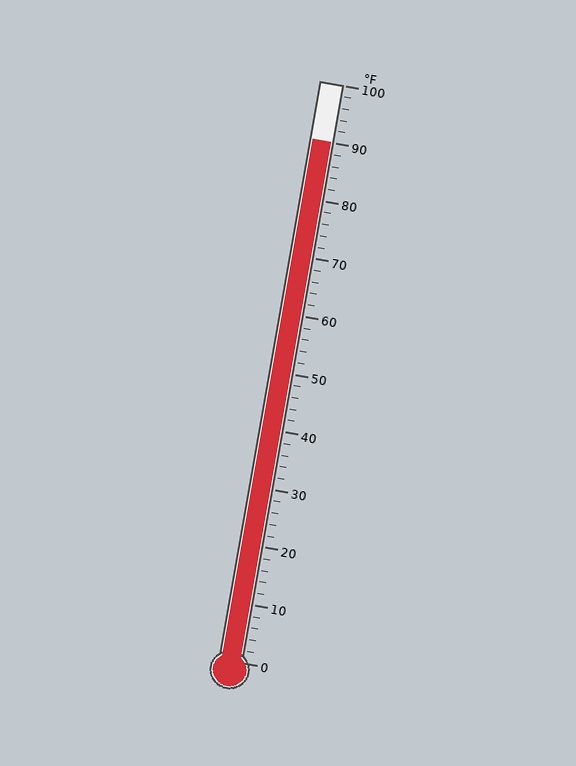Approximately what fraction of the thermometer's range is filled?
The thermometer is filled to approximately 90% of its range.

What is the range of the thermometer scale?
The thermometer scale ranges from 0°F to 100°F.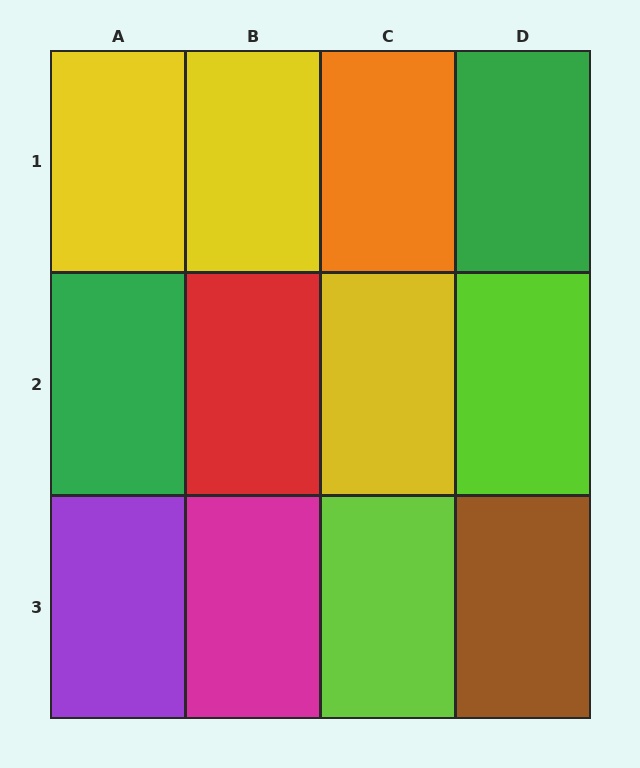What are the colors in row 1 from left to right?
Yellow, yellow, orange, green.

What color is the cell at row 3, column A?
Purple.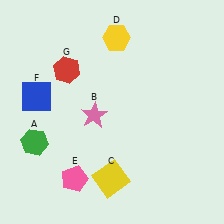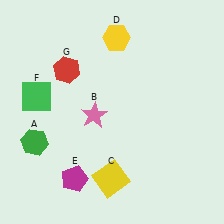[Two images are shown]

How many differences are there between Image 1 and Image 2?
There are 2 differences between the two images.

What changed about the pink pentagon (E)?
In Image 1, E is pink. In Image 2, it changed to magenta.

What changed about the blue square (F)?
In Image 1, F is blue. In Image 2, it changed to green.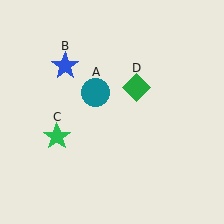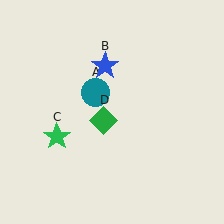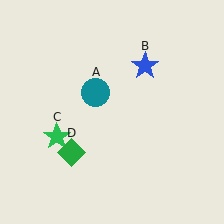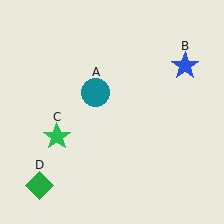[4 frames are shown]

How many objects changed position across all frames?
2 objects changed position: blue star (object B), green diamond (object D).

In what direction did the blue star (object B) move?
The blue star (object B) moved right.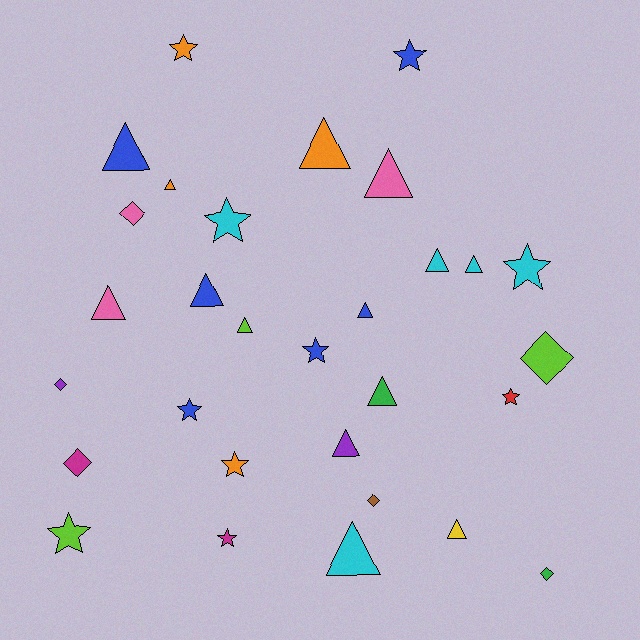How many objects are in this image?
There are 30 objects.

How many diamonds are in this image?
There are 6 diamonds.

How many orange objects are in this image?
There are 4 orange objects.